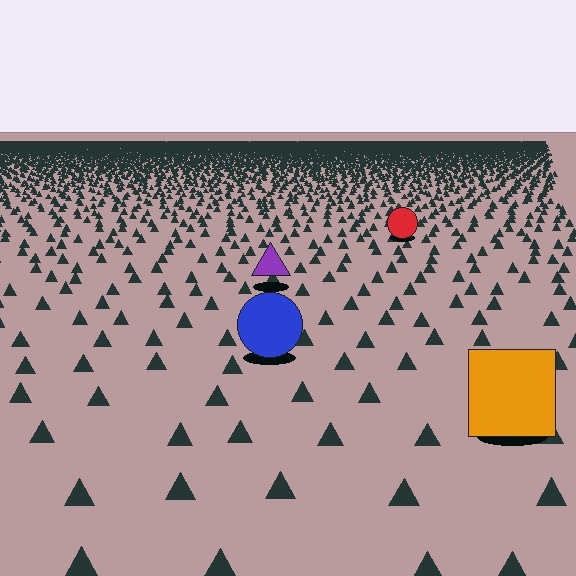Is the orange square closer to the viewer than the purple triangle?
Yes. The orange square is closer — you can tell from the texture gradient: the ground texture is coarser near it.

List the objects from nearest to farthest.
From nearest to farthest: the orange square, the blue circle, the purple triangle, the red circle.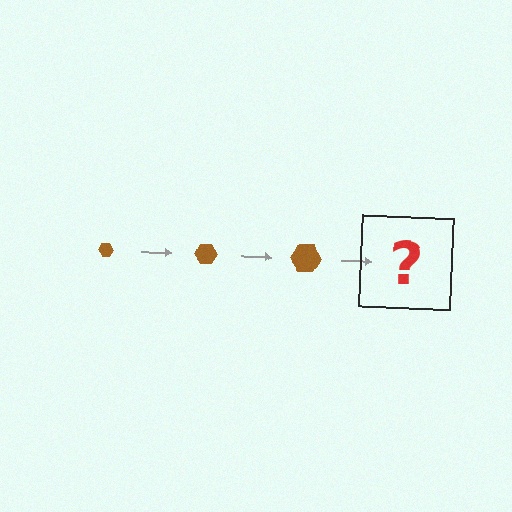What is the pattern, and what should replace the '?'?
The pattern is that the hexagon gets progressively larger each step. The '?' should be a brown hexagon, larger than the previous one.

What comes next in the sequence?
The next element should be a brown hexagon, larger than the previous one.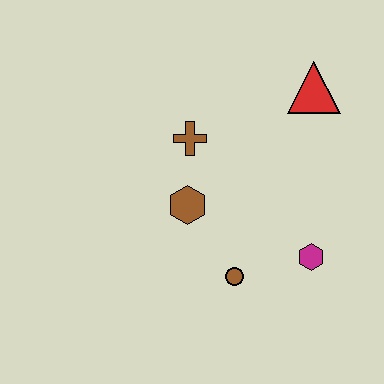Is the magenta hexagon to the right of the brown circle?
Yes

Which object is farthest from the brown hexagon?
The red triangle is farthest from the brown hexagon.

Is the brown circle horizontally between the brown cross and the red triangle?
Yes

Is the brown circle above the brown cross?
No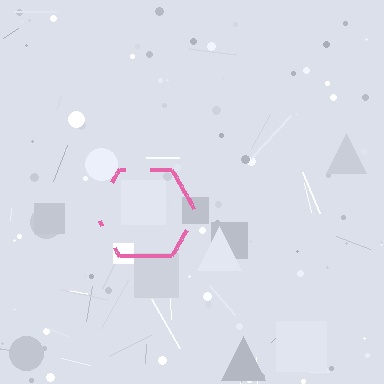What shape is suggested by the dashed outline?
The dashed outline suggests a hexagon.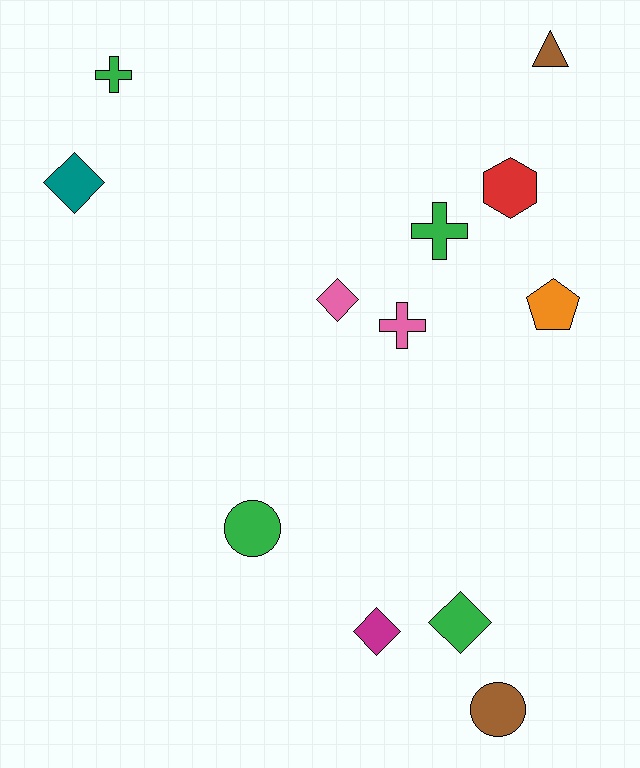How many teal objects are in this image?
There is 1 teal object.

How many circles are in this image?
There are 2 circles.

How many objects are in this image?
There are 12 objects.